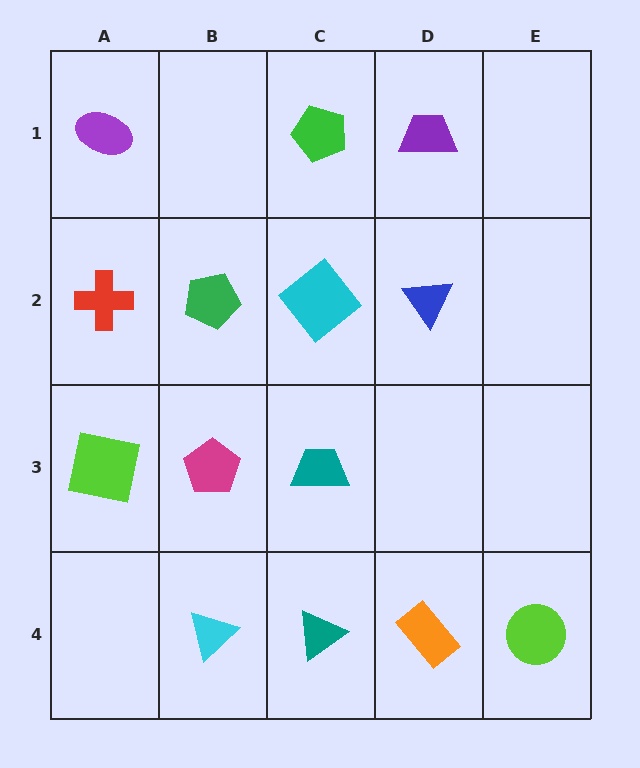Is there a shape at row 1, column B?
No, that cell is empty.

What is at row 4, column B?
A cyan triangle.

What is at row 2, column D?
A blue triangle.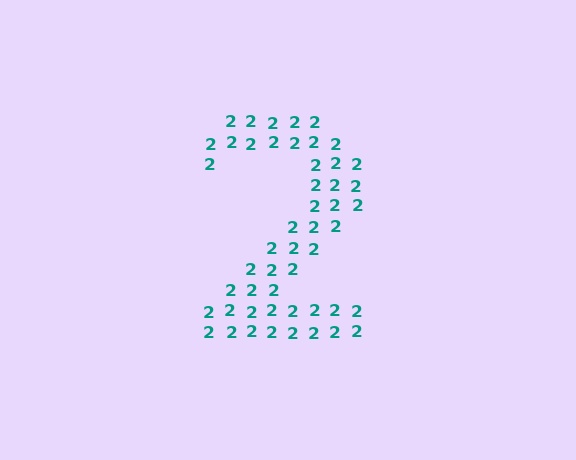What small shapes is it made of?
It is made of small digit 2's.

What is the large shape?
The large shape is the digit 2.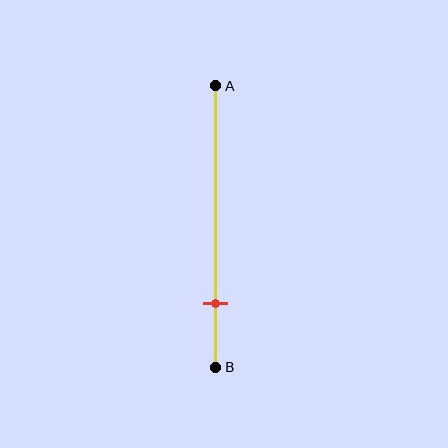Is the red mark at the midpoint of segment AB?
No, the mark is at about 75% from A, not at the 50% midpoint.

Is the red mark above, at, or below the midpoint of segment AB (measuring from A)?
The red mark is below the midpoint of segment AB.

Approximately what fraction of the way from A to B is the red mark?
The red mark is approximately 75% of the way from A to B.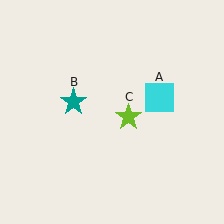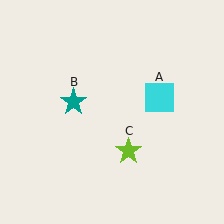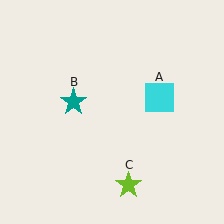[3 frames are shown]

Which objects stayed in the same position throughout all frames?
Cyan square (object A) and teal star (object B) remained stationary.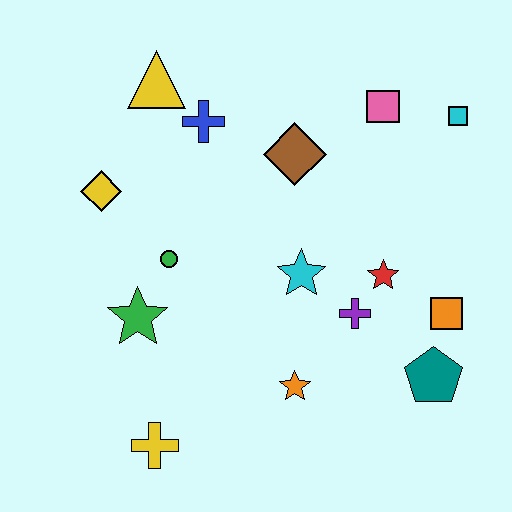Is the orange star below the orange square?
Yes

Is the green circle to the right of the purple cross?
No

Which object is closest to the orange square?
The teal pentagon is closest to the orange square.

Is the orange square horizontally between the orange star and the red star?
No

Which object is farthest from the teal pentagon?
The yellow triangle is farthest from the teal pentagon.